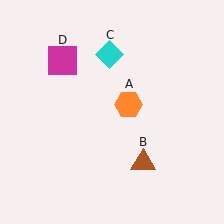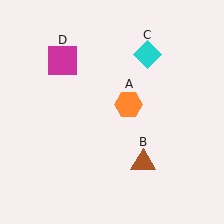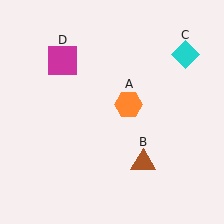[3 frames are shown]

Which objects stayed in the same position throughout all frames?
Orange hexagon (object A) and brown triangle (object B) and magenta square (object D) remained stationary.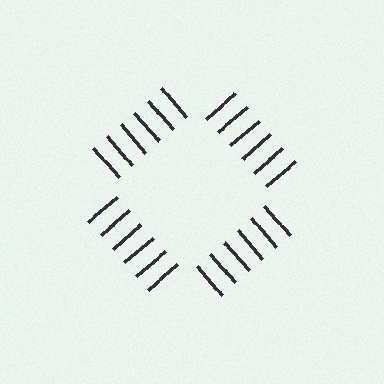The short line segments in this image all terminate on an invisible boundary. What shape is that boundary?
An illusory square — the line segments terminate on its edges but no continuous stroke is drawn.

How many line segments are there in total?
24 — 6 along each of the 4 edges.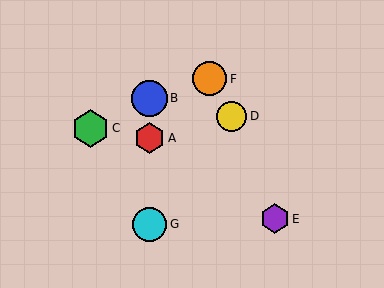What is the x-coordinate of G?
Object G is at x≈150.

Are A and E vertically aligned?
No, A is at x≈150 and E is at x≈275.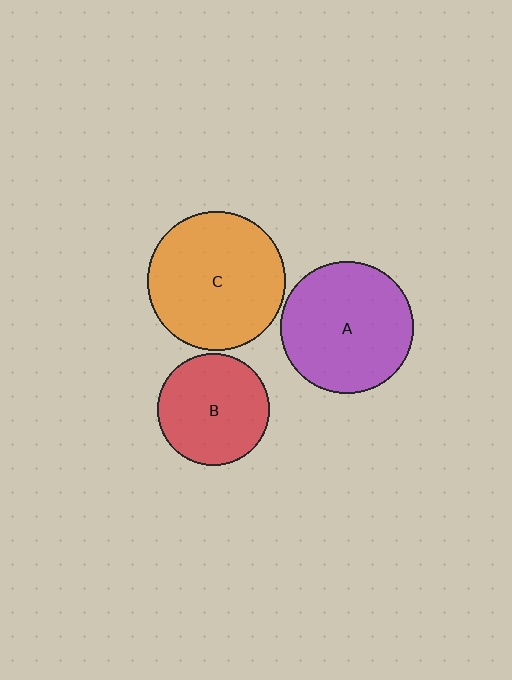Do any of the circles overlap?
No, none of the circles overlap.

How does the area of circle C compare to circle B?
Approximately 1.5 times.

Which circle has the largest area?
Circle C (orange).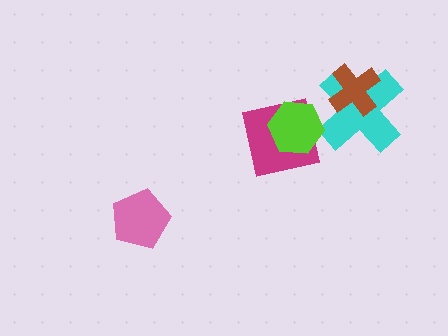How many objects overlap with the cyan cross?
1 object overlaps with the cyan cross.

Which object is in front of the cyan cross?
The brown cross is in front of the cyan cross.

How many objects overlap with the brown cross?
1 object overlaps with the brown cross.